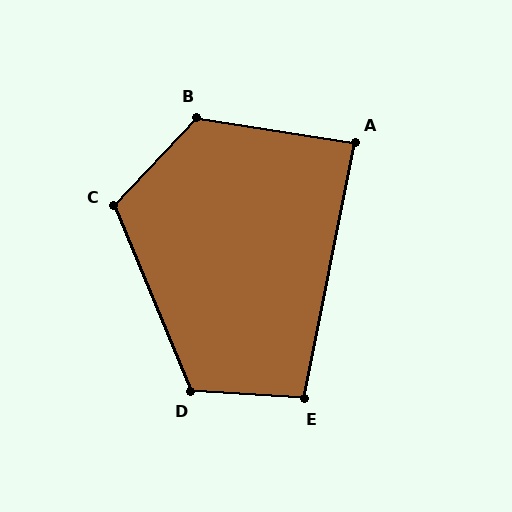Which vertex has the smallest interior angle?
A, at approximately 88 degrees.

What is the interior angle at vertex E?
Approximately 98 degrees (obtuse).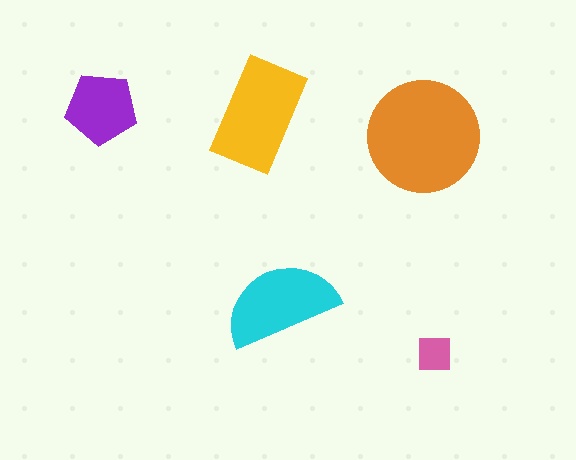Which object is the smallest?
The pink square.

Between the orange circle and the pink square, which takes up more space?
The orange circle.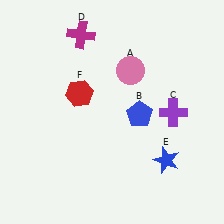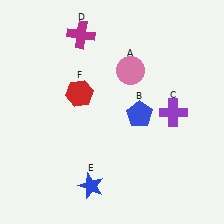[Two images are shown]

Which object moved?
The blue star (E) moved left.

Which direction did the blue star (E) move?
The blue star (E) moved left.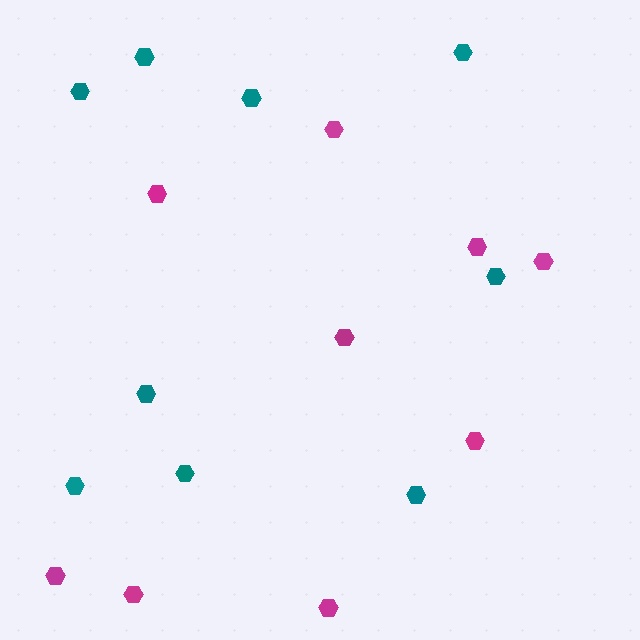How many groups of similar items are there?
There are 2 groups: one group of teal hexagons (9) and one group of magenta hexagons (9).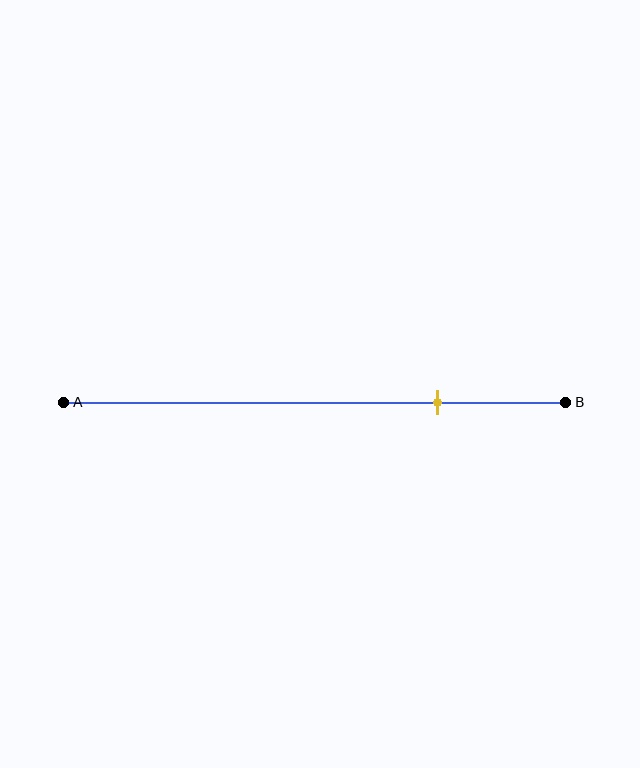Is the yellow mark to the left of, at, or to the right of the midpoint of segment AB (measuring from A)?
The yellow mark is to the right of the midpoint of segment AB.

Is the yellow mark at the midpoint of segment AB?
No, the mark is at about 75% from A, not at the 50% midpoint.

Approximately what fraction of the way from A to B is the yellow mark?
The yellow mark is approximately 75% of the way from A to B.